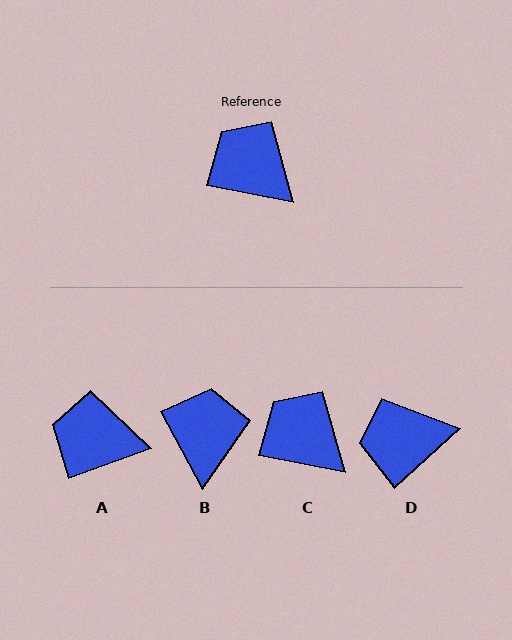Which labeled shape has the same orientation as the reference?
C.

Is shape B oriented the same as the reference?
No, it is off by about 51 degrees.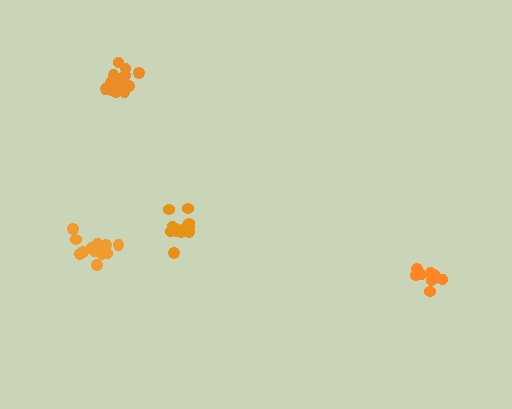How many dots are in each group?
Group 1: 12 dots, Group 2: 14 dots, Group 3: 15 dots, Group 4: 10 dots (51 total).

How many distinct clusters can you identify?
There are 4 distinct clusters.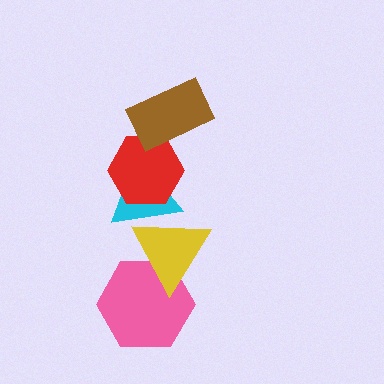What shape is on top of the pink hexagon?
The yellow triangle is on top of the pink hexagon.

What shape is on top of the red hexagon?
The brown rectangle is on top of the red hexagon.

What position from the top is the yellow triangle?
The yellow triangle is 4th from the top.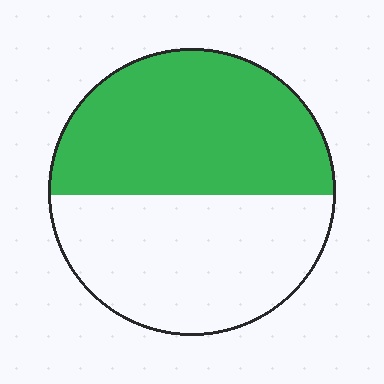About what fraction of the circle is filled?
About one half (1/2).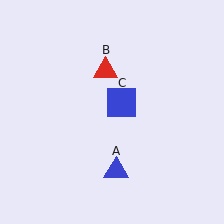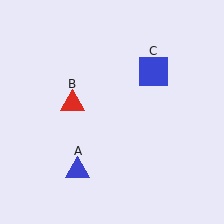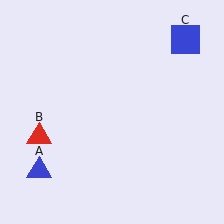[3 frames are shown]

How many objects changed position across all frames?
3 objects changed position: blue triangle (object A), red triangle (object B), blue square (object C).